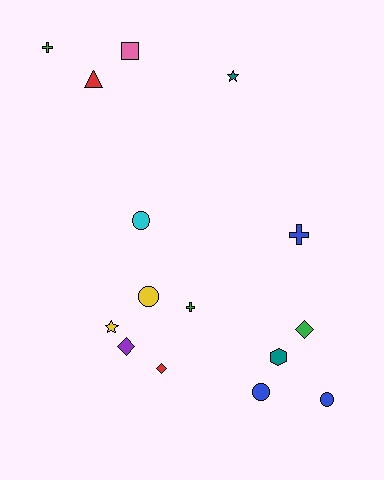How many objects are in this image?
There are 15 objects.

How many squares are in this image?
There is 1 square.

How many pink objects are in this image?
There is 1 pink object.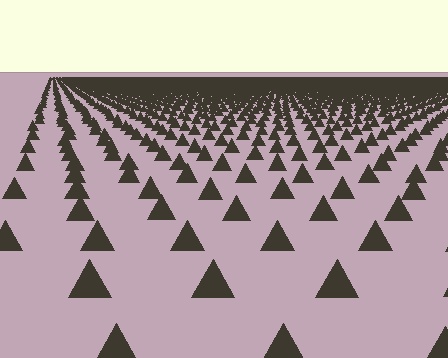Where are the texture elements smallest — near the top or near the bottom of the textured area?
Near the top.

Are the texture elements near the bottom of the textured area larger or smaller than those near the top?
Larger. Near the bottom, elements are closer to the viewer and appear at a bigger on-screen size.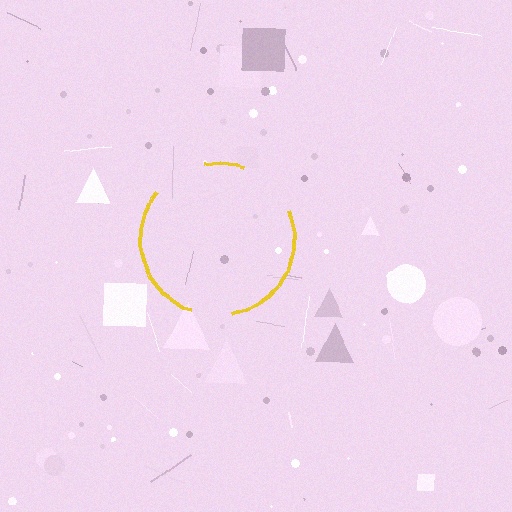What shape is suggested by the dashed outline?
The dashed outline suggests a circle.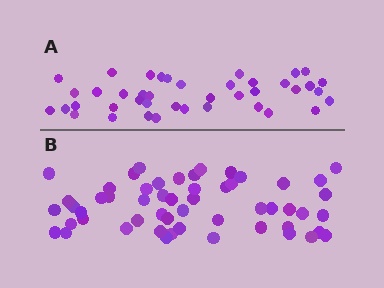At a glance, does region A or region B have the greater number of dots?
Region B (the bottom region) has more dots.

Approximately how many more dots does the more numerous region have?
Region B has approximately 15 more dots than region A.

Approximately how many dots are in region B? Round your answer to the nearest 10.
About 50 dots. (The exact count is 54, which rounds to 50.)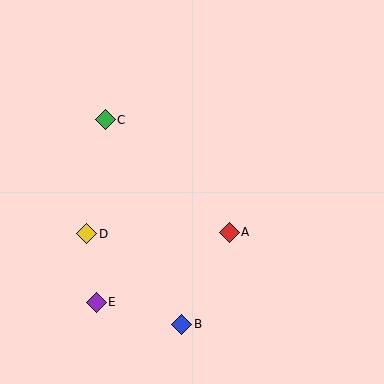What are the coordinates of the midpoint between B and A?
The midpoint between B and A is at (205, 278).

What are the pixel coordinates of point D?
Point D is at (87, 234).